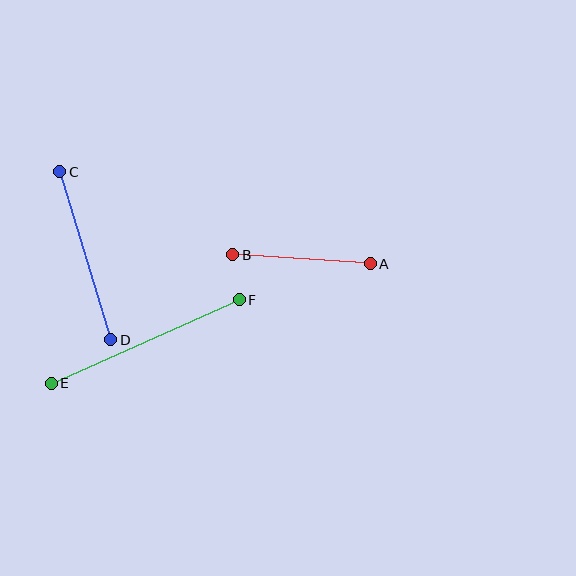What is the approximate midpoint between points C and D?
The midpoint is at approximately (85, 256) pixels.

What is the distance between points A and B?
The distance is approximately 138 pixels.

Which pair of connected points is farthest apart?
Points E and F are farthest apart.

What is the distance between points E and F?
The distance is approximately 205 pixels.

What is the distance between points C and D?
The distance is approximately 175 pixels.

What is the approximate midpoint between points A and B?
The midpoint is at approximately (302, 259) pixels.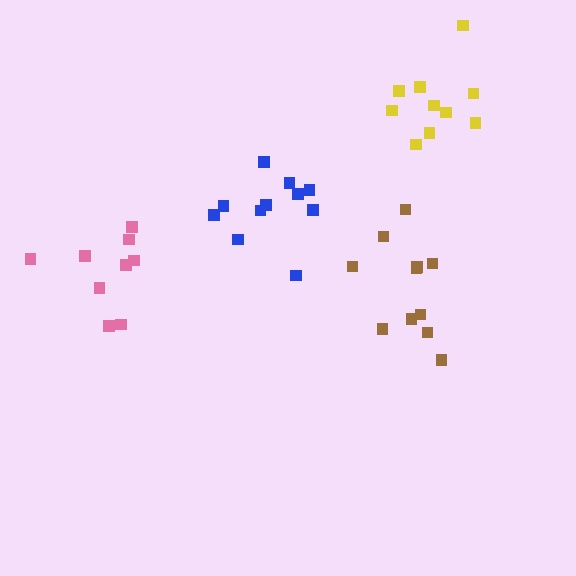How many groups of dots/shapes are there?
There are 4 groups.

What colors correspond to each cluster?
The clusters are colored: pink, brown, yellow, blue.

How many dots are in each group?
Group 1: 9 dots, Group 2: 11 dots, Group 3: 10 dots, Group 4: 11 dots (41 total).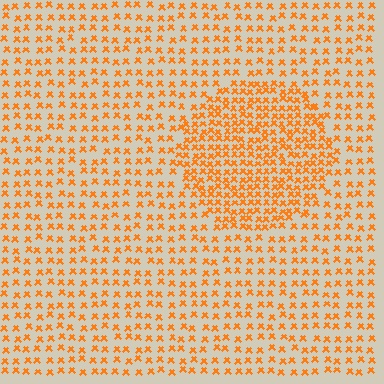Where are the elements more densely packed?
The elements are more densely packed inside the circle boundary.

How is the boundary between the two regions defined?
The boundary is defined by a change in element density (approximately 1.9x ratio). All elements are the same color, size, and shape.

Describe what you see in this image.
The image contains small orange elements arranged at two different densities. A circle-shaped region is visible where the elements are more densely packed than the surrounding area.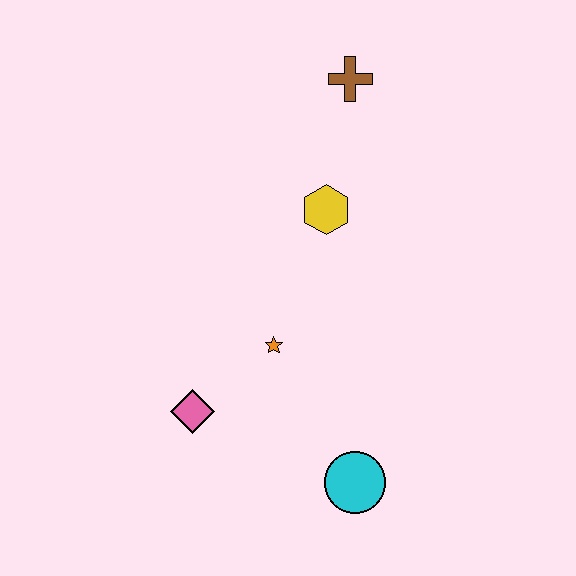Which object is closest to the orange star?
The pink diamond is closest to the orange star.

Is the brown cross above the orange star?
Yes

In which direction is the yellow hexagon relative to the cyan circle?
The yellow hexagon is above the cyan circle.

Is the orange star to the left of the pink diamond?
No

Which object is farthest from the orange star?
The brown cross is farthest from the orange star.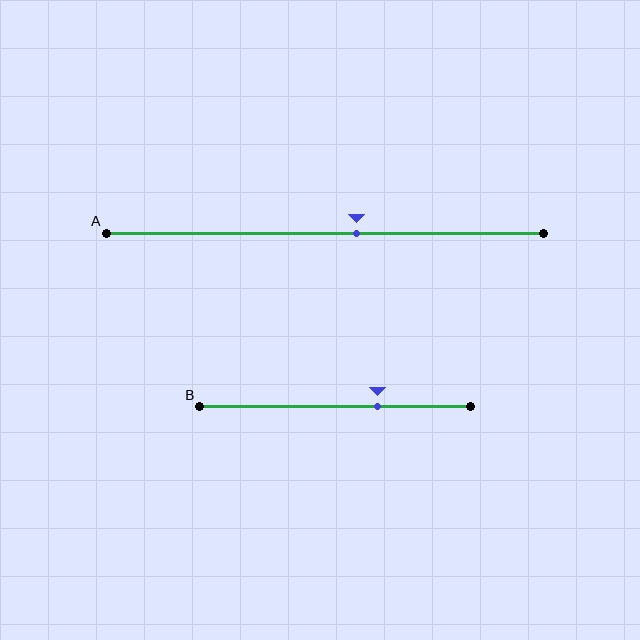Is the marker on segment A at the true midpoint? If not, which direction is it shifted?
No, the marker on segment A is shifted to the right by about 7% of the segment length.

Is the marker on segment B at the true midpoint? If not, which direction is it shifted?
No, the marker on segment B is shifted to the right by about 16% of the segment length.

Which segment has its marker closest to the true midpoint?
Segment A has its marker closest to the true midpoint.